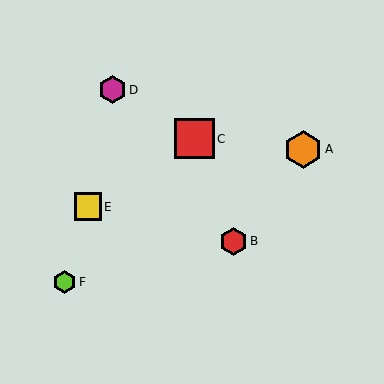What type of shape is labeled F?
Shape F is a lime hexagon.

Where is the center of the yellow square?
The center of the yellow square is at (88, 207).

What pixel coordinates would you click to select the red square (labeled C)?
Click at (194, 139) to select the red square C.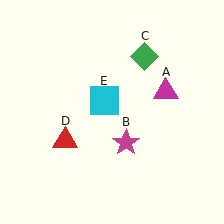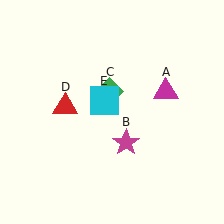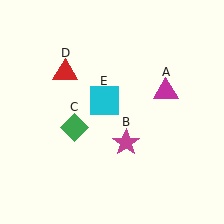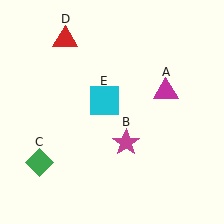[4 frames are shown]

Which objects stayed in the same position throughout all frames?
Magenta triangle (object A) and magenta star (object B) and cyan square (object E) remained stationary.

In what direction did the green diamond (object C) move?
The green diamond (object C) moved down and to the left.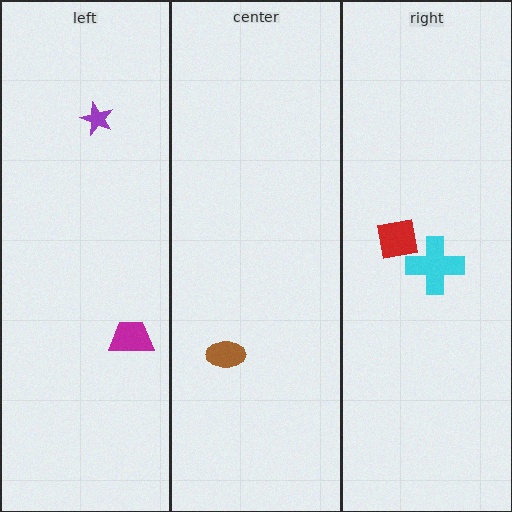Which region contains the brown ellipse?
The center region.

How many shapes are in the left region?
2.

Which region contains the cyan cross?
The right region.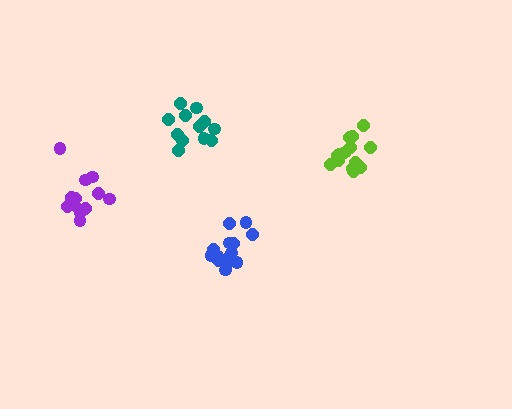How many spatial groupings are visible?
There are 4 spatial groupings.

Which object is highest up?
The teal cluster is topmost.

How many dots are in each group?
Group 1: 12 dots, Group 2: 15 dots, Group 3: 14 dots, Group 4: 12 dots (53 total).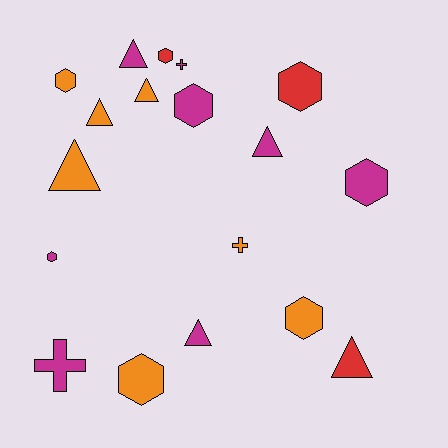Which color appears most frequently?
Magenta, with 8 objects.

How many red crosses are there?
There are no red crosses.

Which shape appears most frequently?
Hexagon, with 8 objects.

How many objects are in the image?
There are 18 objects.